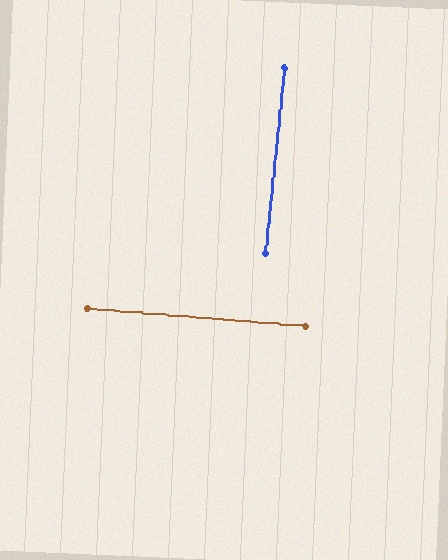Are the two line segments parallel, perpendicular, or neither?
Perpendicular — they meet at approximately 89°.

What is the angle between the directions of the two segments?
Approximately 89 degrees.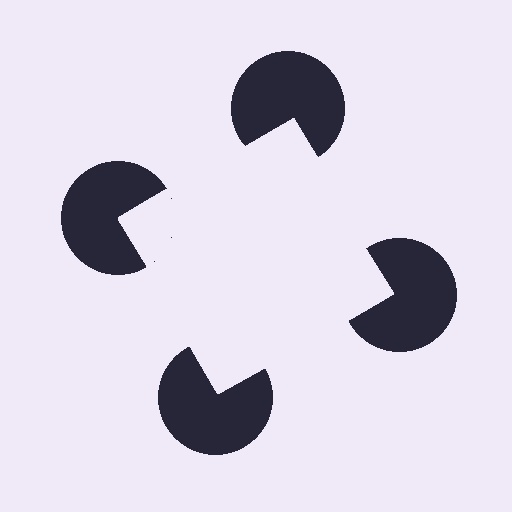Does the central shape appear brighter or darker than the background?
It typically appears slightly brighter than the background, even though no actual brightness change is drawn.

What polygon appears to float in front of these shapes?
An illusory square — its edges are inferred from the aligned wedge cuts in the pac-man discs, not physically drawn.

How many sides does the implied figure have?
4 sides.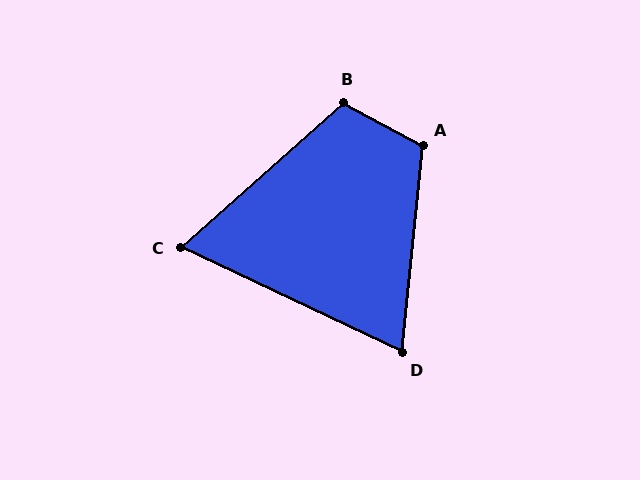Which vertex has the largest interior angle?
A, at approximately 113 degrees.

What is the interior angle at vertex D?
Approximately 70 degrees (acute).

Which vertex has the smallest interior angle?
C, at approximately 67 degrees.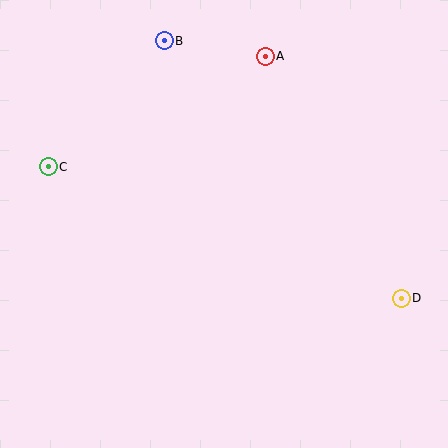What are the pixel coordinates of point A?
Point A is at (265, 56).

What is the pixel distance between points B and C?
The distance between B and C is 171 pixels.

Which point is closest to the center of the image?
Point A at (265, 56) is closest to the center.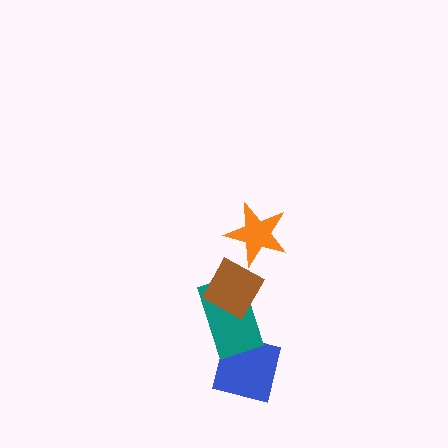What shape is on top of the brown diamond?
The orange star is on top of the brown diamond.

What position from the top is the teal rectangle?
The teal rectangle is 3rd from the top.